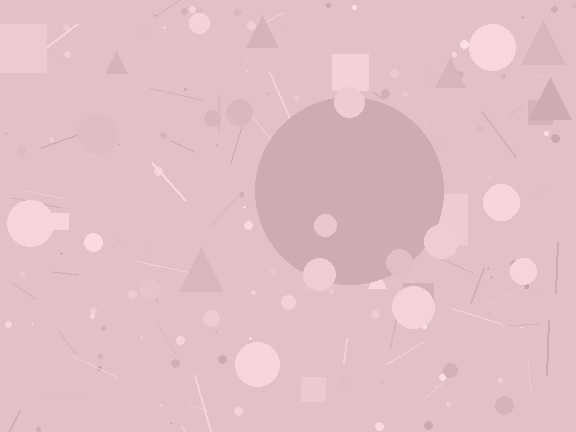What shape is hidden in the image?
A circle is hidden in the image.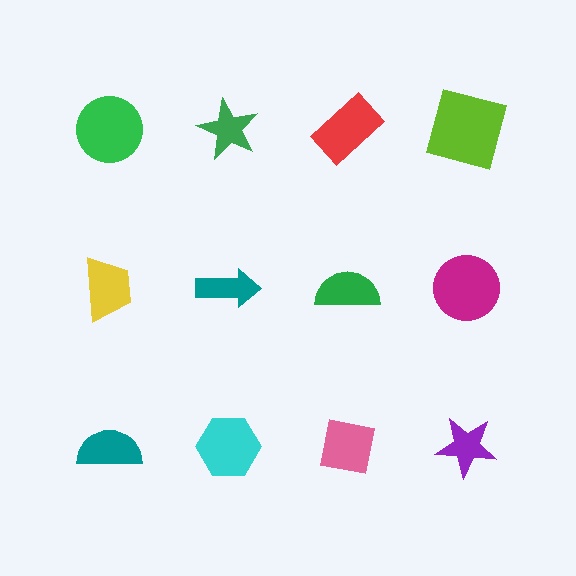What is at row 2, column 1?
A yellow trapezoid.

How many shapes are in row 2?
4 shapes.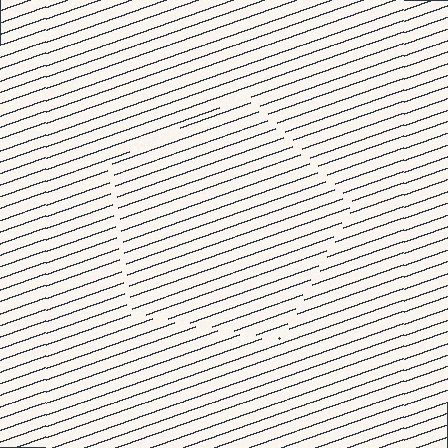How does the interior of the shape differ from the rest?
The interior of the shape contains the same grating, shifted by half a period — the contour is defined by the phase discontinuity where line-ends from the inner and outer gratings abut.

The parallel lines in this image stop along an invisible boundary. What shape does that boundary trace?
An illusory pentagon. The interior of the shape contains the same grating, shifted by half a period — the contour is defined by the phase discontinuity where line-ends from the inner and outer gratings abut.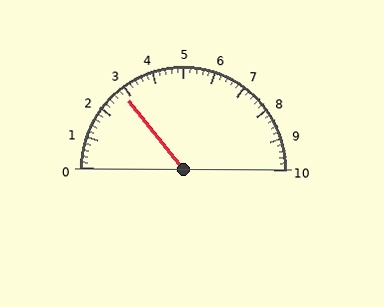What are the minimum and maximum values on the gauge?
The gauge ranges from 0 to 10.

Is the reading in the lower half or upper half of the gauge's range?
The reading is in the lower half of the range (0 to 10).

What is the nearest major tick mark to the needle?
The nearest major tick mark is 3.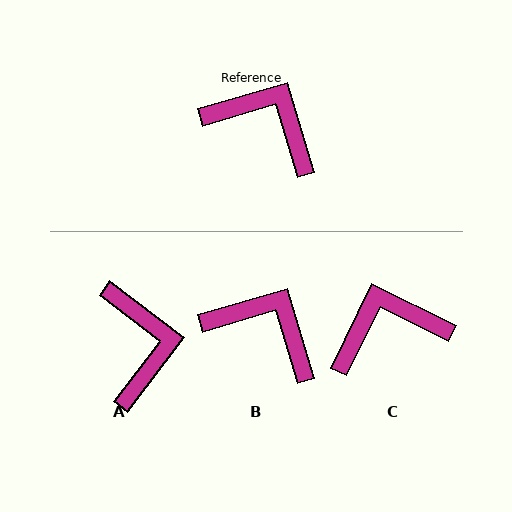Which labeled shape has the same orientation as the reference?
B.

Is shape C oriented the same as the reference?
No, it is off by about 47 degrees.